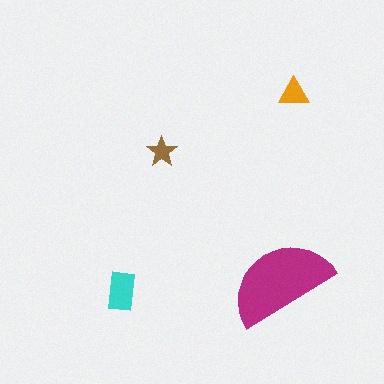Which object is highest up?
The orange triangle is topmost.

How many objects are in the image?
There are 4 objects in the image.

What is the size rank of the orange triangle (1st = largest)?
3rd.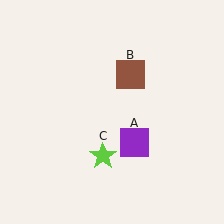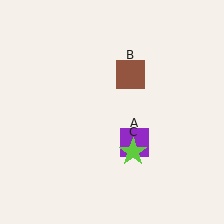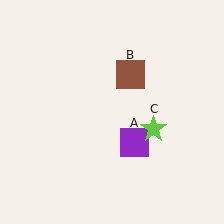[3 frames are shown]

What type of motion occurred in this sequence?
The lime star (object C) rotated counterclockwise around the center of the scene.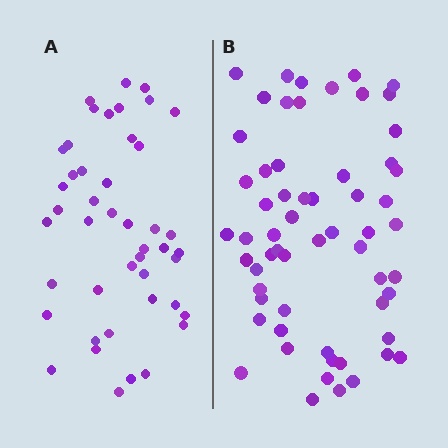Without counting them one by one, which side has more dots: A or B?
Region B (the right region) has more dots.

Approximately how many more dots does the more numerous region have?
Region B has approximately 15 more dots than region A.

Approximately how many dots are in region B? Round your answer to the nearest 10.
About 60 dots.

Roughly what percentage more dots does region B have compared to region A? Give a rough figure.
About 35% more.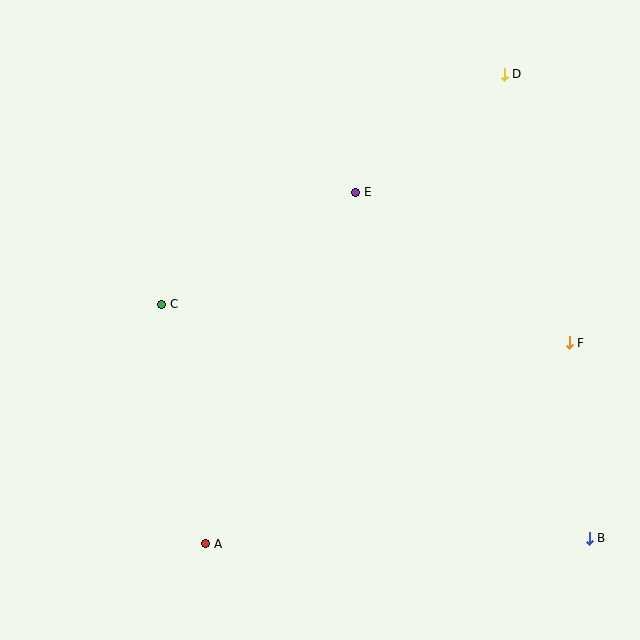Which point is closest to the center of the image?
Point E at (356, 192) is closest to the center.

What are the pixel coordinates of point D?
Point D is at (504, 74).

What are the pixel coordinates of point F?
Point F is at (569, 343).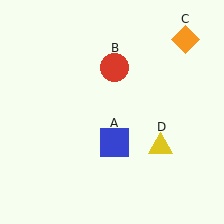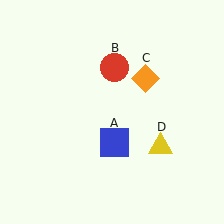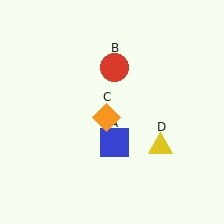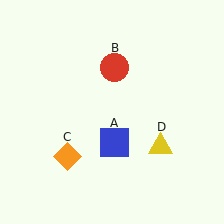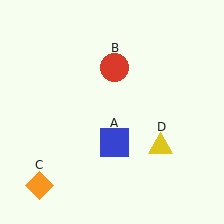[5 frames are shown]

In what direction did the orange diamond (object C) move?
The orange diamond (object C) moved down and to the left.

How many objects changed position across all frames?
1 object changed position: orange diamond (object C).